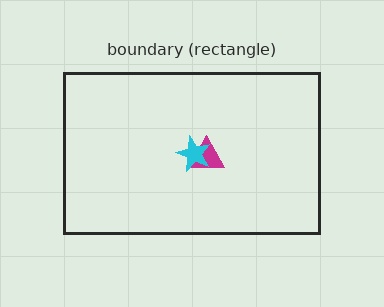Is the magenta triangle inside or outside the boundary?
Inside.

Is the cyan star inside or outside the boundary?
Inside.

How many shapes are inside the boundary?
2 inside, 0 outside.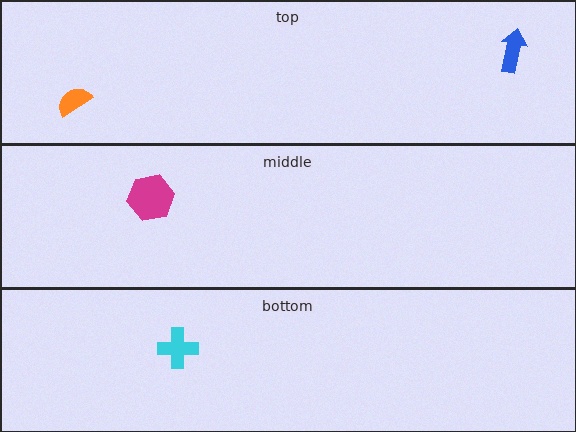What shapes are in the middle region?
The magenta hexagon.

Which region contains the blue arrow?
The top region.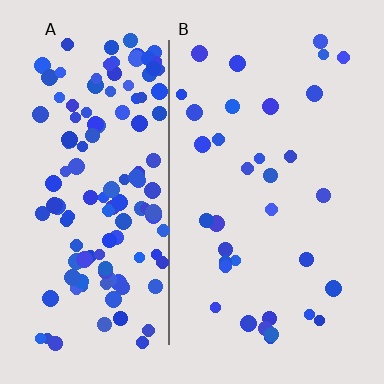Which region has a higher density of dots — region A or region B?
A (the left).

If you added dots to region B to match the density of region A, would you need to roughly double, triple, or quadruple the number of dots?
Approximately quadruple.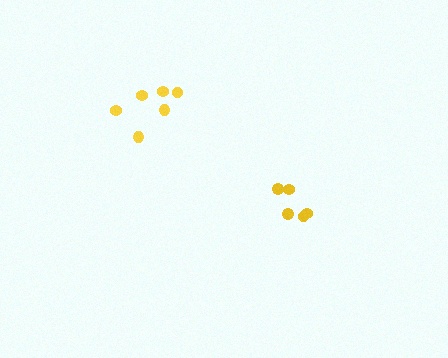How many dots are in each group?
Group 1: 6 dots, Group 2: 5 dots (11 total).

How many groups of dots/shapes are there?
There are 2 groups.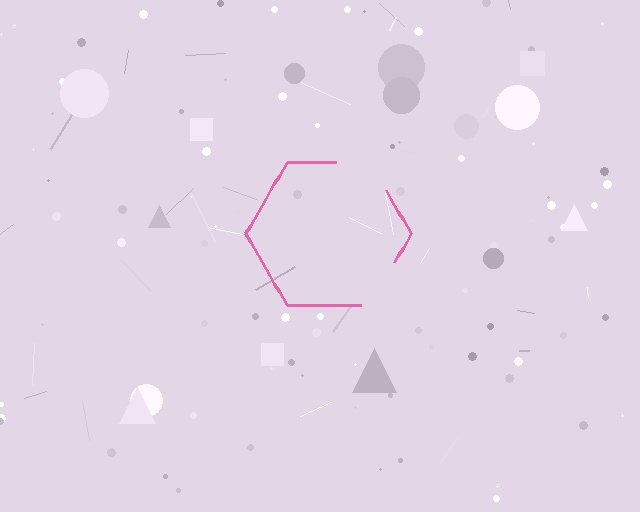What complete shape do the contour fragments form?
The contour fragments form a hexagon.